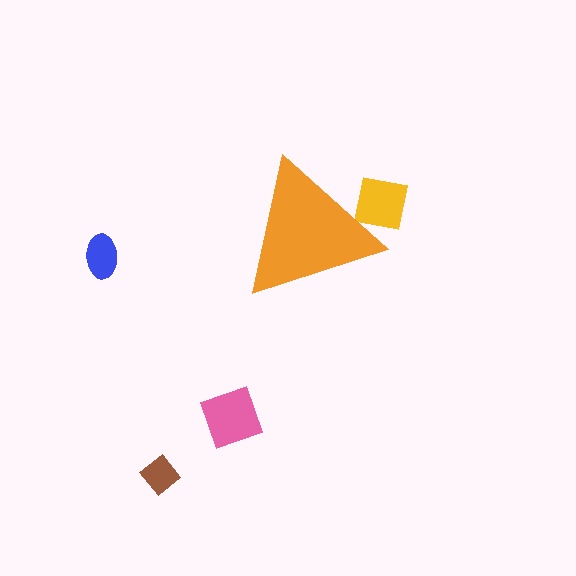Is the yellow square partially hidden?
Yes, the yellow square is partially hidden behind the orange triangle.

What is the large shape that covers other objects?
An orange triangle.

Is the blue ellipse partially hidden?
No, the blue ellipse is fully visible.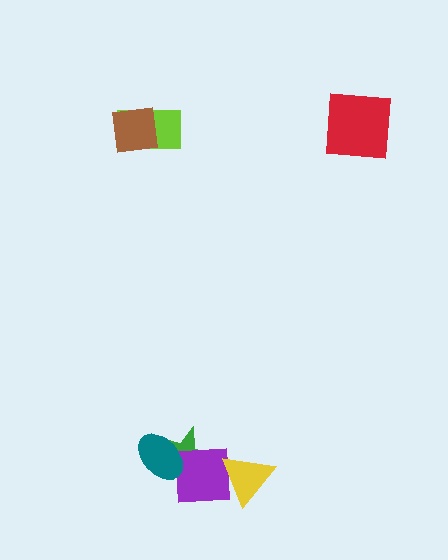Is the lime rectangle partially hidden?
Yes, it is partially covered by another shape.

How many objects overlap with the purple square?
3 objects overlap with the purple square.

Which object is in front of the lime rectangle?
The brown square is in front of the lime rectangle.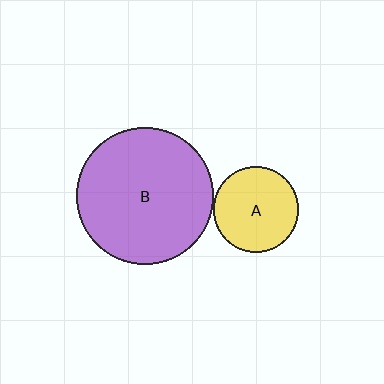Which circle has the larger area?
Circle B (purple).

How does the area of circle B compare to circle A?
Approximately 2.6 times.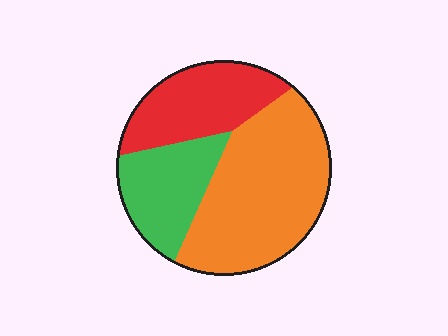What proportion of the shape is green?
Green covers about 25% of the shape.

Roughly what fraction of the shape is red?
Red covers about 25% of the shape.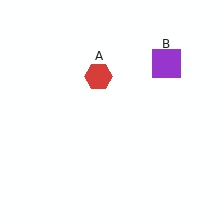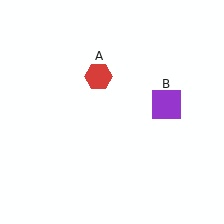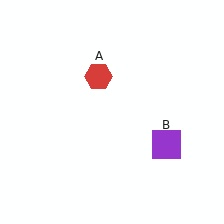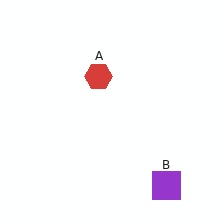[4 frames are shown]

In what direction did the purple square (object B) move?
The purple square (object B) moved down.